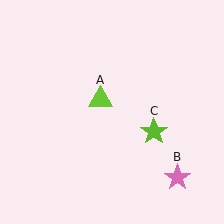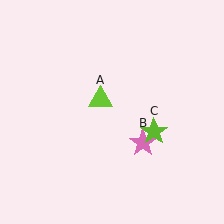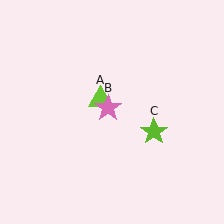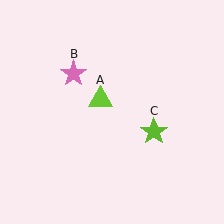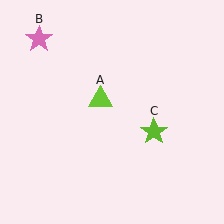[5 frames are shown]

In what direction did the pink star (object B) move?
The pink star (object B) moved up and to the left.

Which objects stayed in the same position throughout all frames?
Lime triangle (object A) and lime star (object C) remained stationary.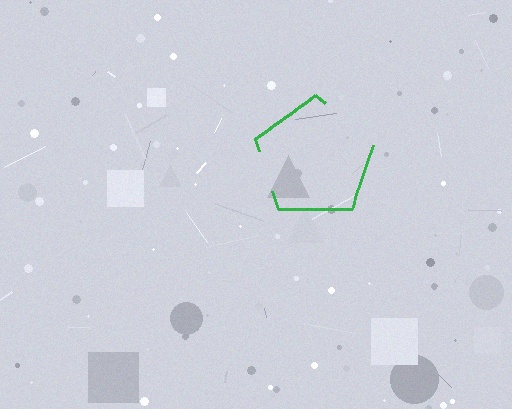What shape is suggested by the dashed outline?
The dashed outline suggests a pentagon.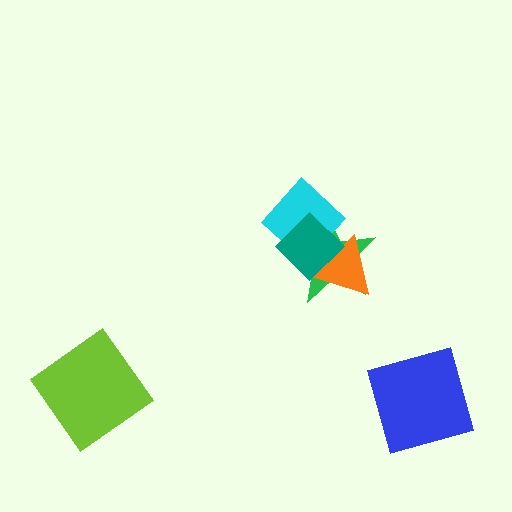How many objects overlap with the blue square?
0 objects overlap with the blue square.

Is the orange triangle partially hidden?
Yes, it is partially covered by another shape.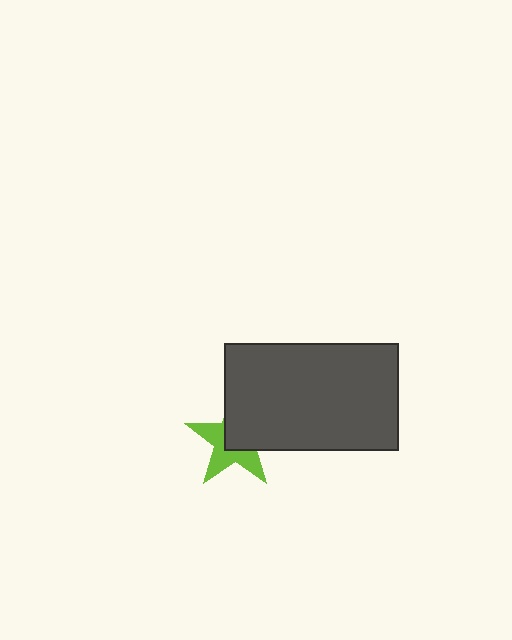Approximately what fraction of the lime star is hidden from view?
Roughly 51% of the lime star is hidden behind the dark gray rectangle.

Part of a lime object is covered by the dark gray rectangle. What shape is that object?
It is a star.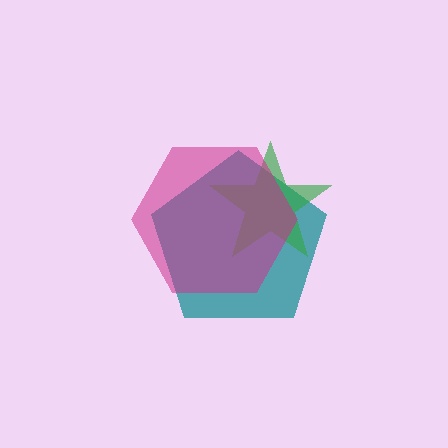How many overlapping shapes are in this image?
There are 3 overlapping shapes in the image.